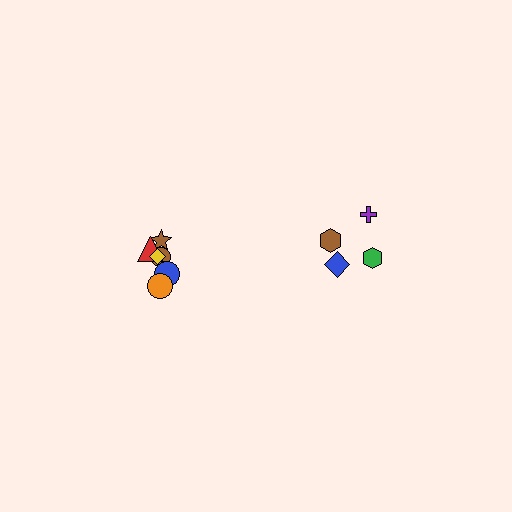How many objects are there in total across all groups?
There are 10 objects.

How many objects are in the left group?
There are 6 objects.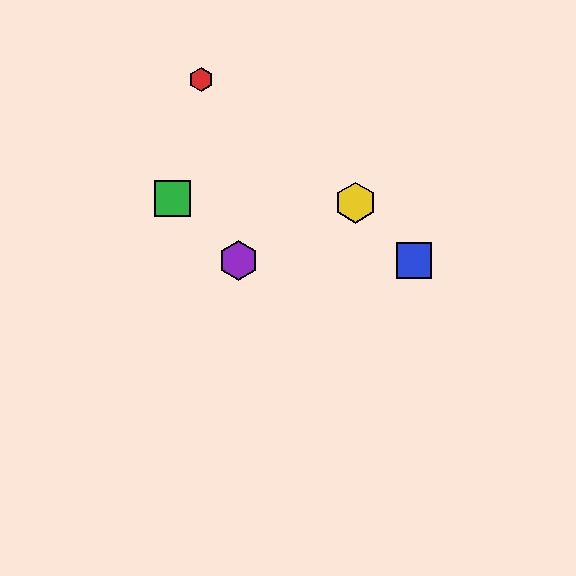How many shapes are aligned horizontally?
2 shapes (the blue square, the purple hexagon) are aligned horizontally.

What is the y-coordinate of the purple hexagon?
The purple hexagon is at y≈260.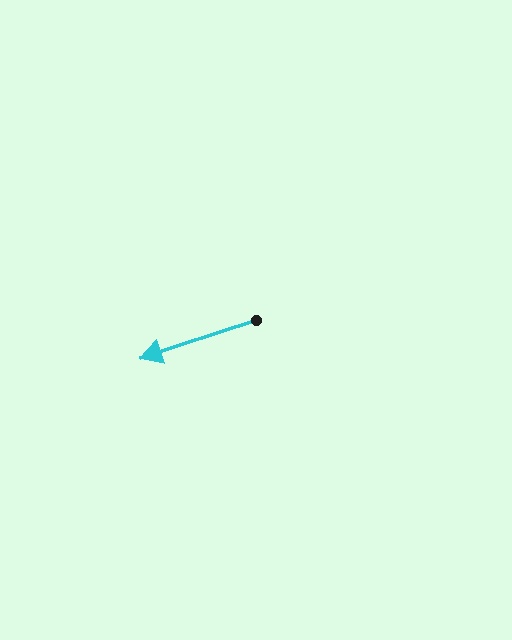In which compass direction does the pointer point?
West.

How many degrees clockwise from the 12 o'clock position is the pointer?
Approximately 252 degrees.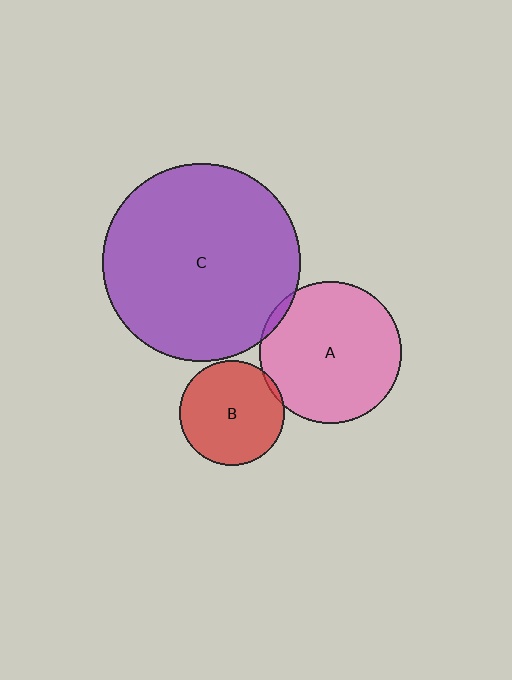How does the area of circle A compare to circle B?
Approximately 1.8 times.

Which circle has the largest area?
Circle C (purple).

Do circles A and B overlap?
Yes.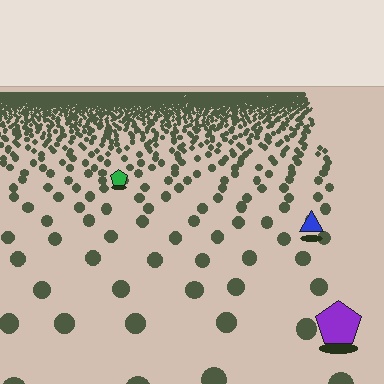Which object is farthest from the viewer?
The green pentagon is farthest from the viewer. It appears smaller and the ground texture around it is denser.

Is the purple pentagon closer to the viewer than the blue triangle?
Yes. The purple pentagon is closer — you can tell from the texture gradient: the ground texture is coarser near it.